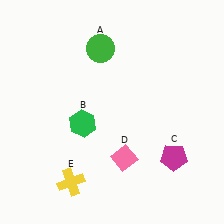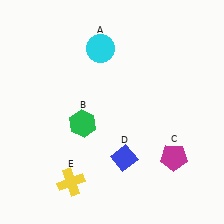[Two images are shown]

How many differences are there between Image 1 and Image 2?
There are 2 differences between the two images.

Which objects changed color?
A changed from green to cyan. D changed from pink to blue.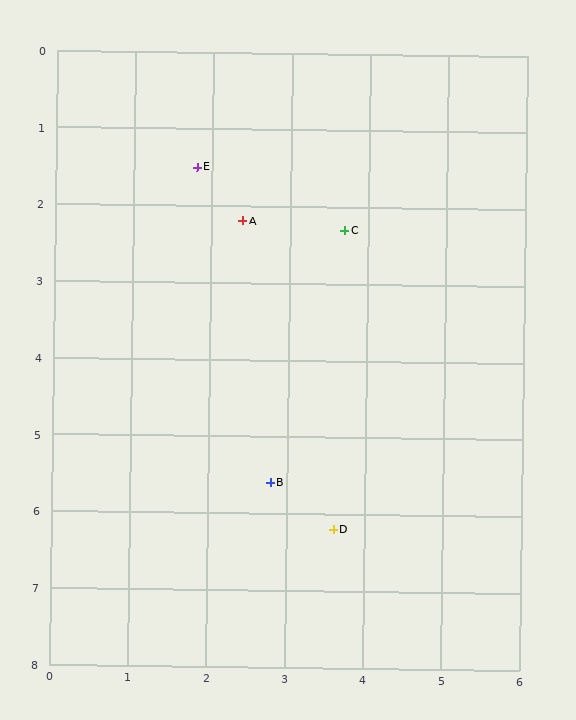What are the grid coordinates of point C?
Point C is at approximately (3.7, 2.3).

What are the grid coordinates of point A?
Point A is at approximately (2.4, 2.2).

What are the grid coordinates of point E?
Point E is at approximately (1.8, 1.5).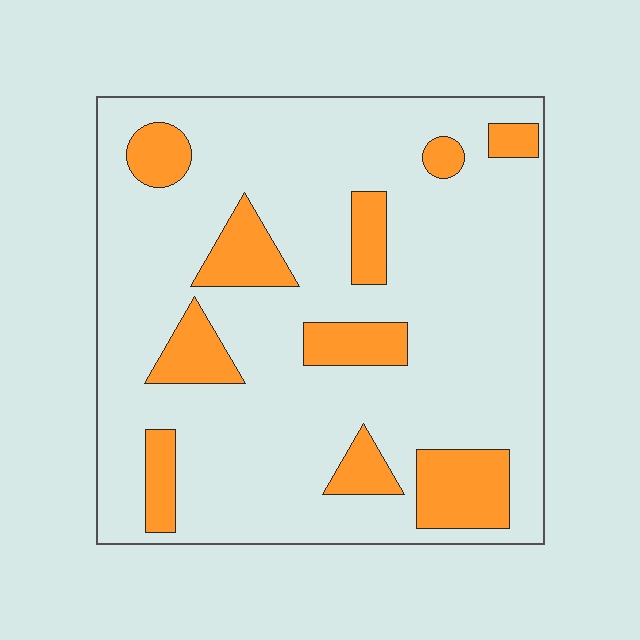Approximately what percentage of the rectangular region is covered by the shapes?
Approximately 20%.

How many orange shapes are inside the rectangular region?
10.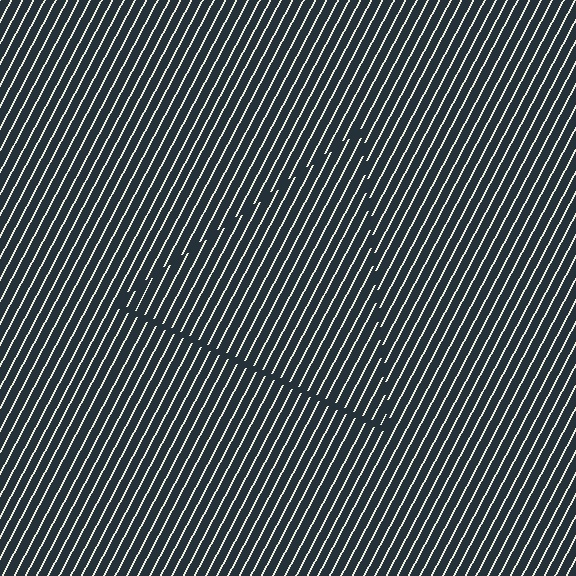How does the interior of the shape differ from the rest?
The interior of the shape contains the same grating, shifted by half a period — the contour is defined by the phase discontinuity where line-ends from the inner and outer gratings abut.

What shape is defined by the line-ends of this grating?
An illusory triangle. The interior of the shape contains the same grating, shifted by half a period — the contour is defined by the phase discontinuity where line-ends from the inner and outer gratings abut.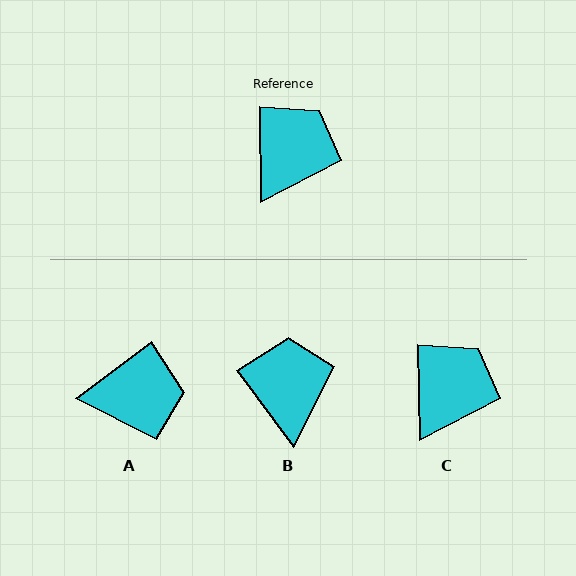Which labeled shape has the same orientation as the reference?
C.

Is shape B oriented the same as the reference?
No, it is off by about 35 degrees.